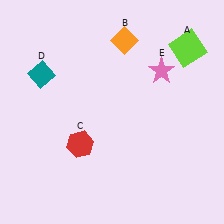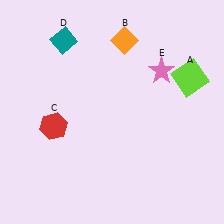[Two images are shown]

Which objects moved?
The objects that moved are: the lime square (A), the red hexagon (C), the teal diamond (D).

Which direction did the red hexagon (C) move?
The red hexagon (C) moved left.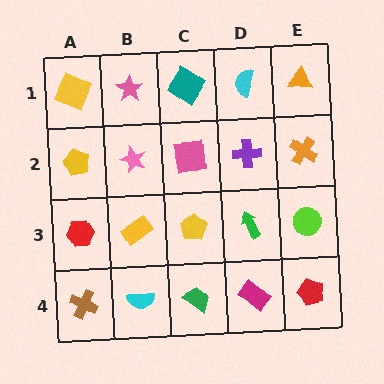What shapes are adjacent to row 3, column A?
A yellow pentagon (row 2, column A), a brown cross (row 4, column A), a yellow rectangle (row 3, column B).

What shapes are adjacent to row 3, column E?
An orange cross (row 2, column E), a red pentagon (row 4, column E), a green arrow (row 3, column D).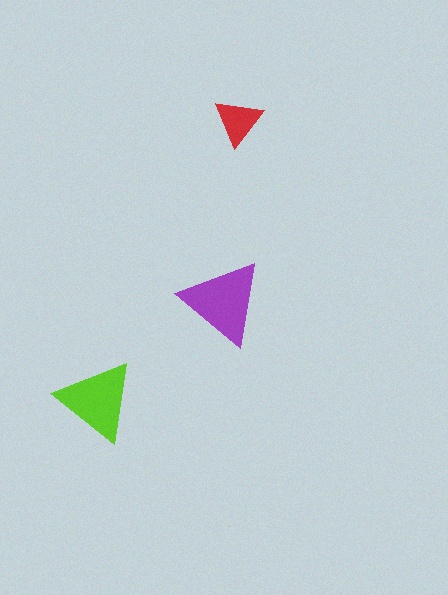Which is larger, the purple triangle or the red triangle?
The purple one.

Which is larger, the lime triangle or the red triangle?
The lime one.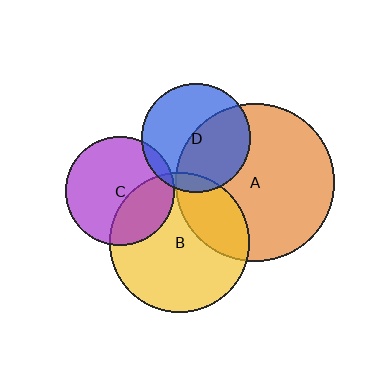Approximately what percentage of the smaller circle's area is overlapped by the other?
Approximately 5%.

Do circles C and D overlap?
Yes.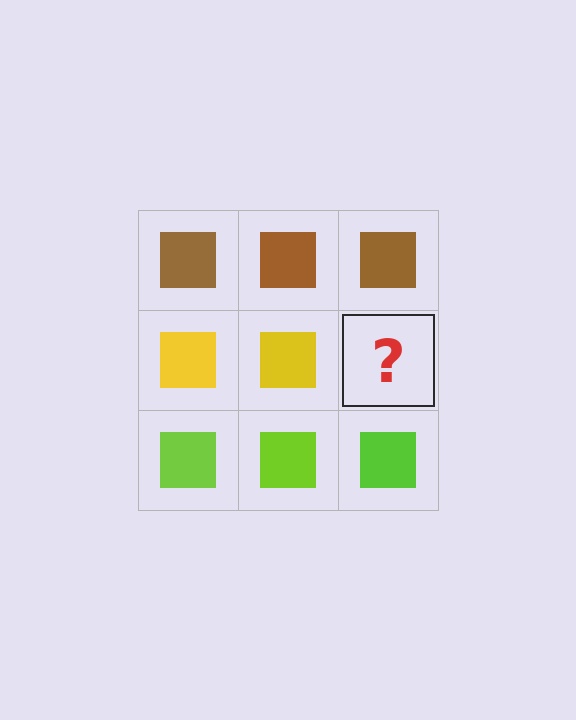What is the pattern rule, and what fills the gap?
The rule is that each row has a consistent color. The gap should be filled with a yellow square.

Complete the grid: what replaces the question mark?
The question mark should be replaced with a yellow square.